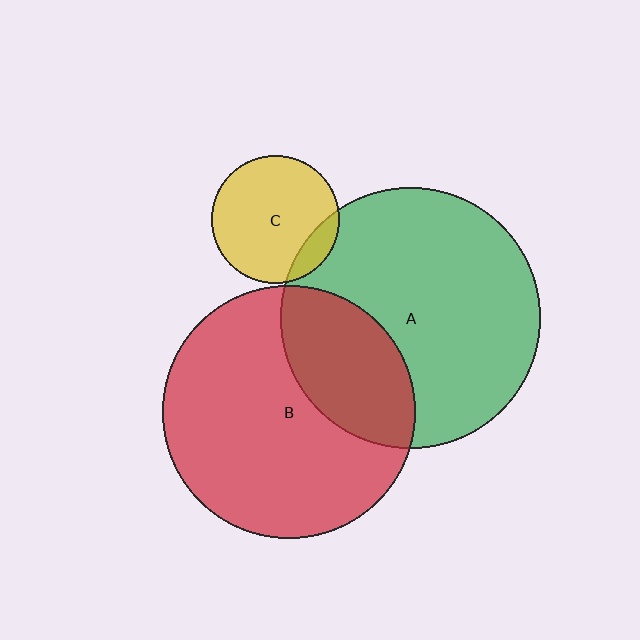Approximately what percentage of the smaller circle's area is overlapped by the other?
Approximately 30%.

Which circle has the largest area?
Circle A (green).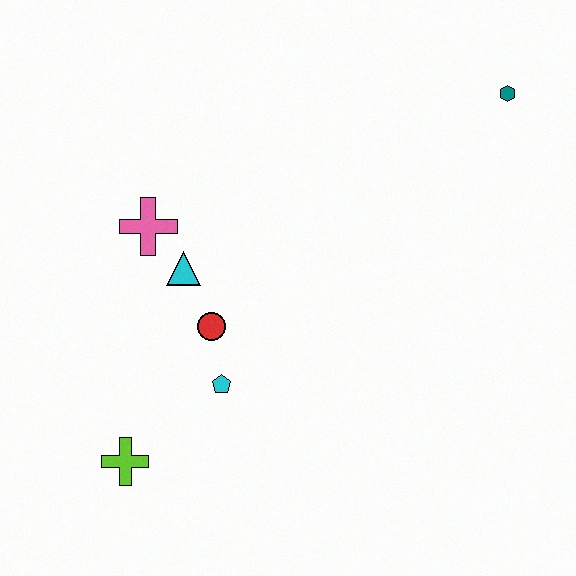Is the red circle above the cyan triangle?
No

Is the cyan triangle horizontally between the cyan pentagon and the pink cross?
Yes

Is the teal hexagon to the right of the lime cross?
Yes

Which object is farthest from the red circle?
The teal hexagon is farthest from the red circle.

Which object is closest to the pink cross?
The cyan triangle is closest to the pink cross.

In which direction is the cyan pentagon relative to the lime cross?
The cyan pentagon is to the right of the lime cross.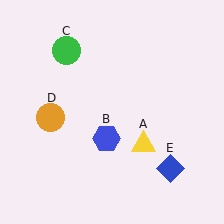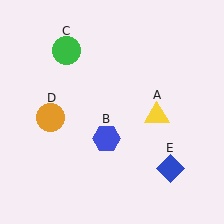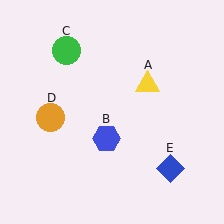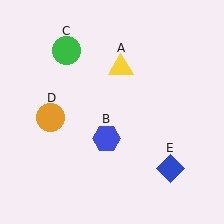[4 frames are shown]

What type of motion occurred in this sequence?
The yellow triangle (object A) rotated counterclockwise around the center of the scene.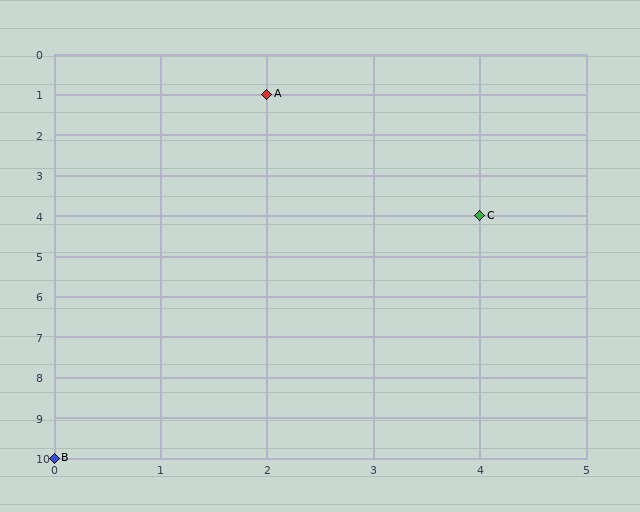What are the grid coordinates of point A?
Point A is at grid coordinates (2, 1).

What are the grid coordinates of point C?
Point C is at grid coordinates (4, 4).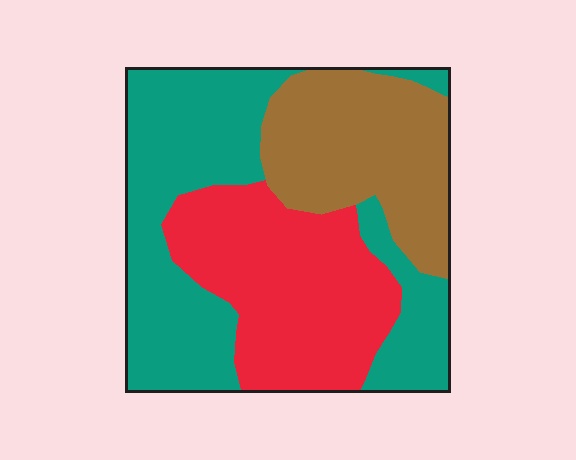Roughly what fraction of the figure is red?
Red takes up between a sixth and a third of the figure.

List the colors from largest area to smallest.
From largest to smallest: teal, red, brown.